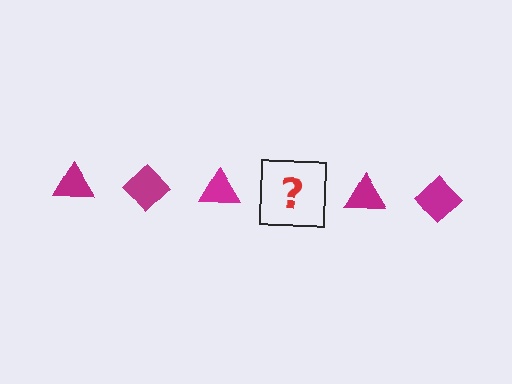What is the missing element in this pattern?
The missing element is a magenta diamond.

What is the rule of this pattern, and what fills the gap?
The rule is that the pattern cycles through triangle, diamond shapes in magenta. The gap should be filled with a magenta diamond.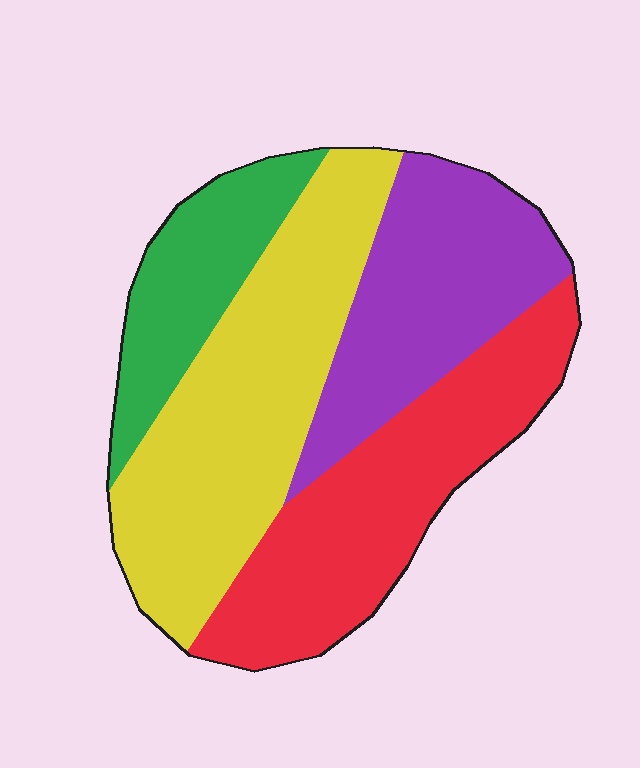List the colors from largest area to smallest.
From largest to smallest: yellow, red, purple, green.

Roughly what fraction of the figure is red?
Red covers 28% of the figure.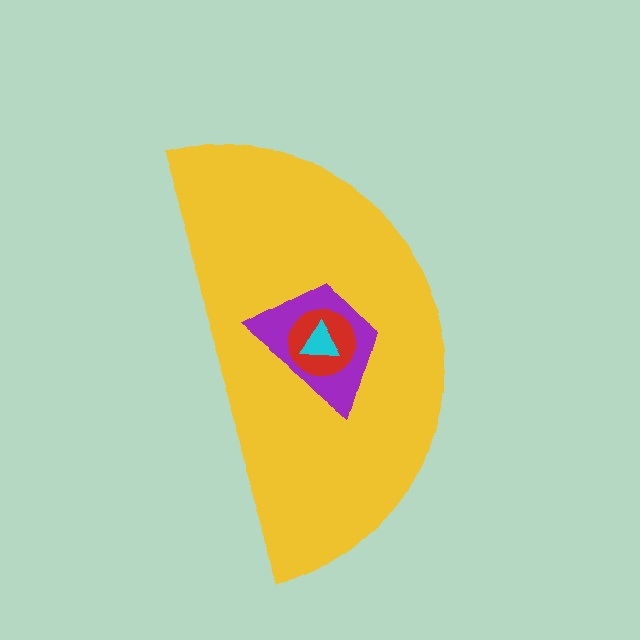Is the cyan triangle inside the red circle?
Yes.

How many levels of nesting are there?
4.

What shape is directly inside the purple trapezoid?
The red circle.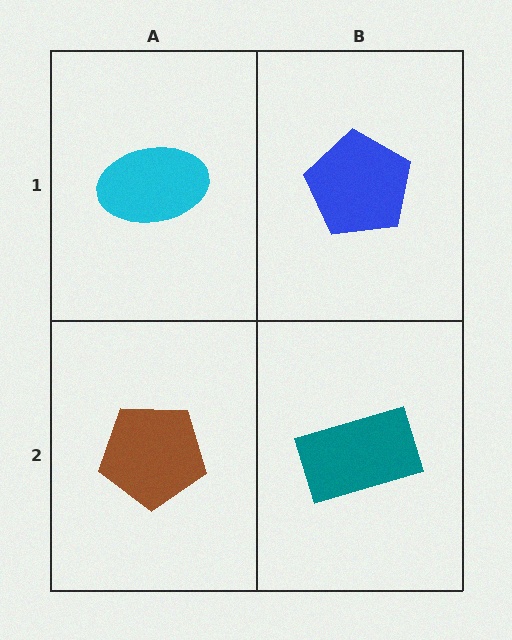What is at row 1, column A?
A cyan ellipse.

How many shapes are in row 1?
2 shapes.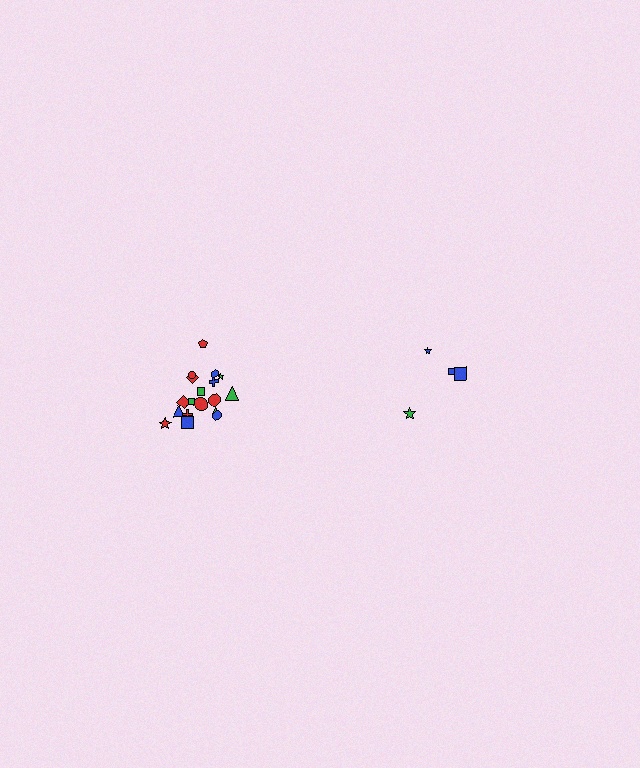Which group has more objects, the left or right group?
The left group.